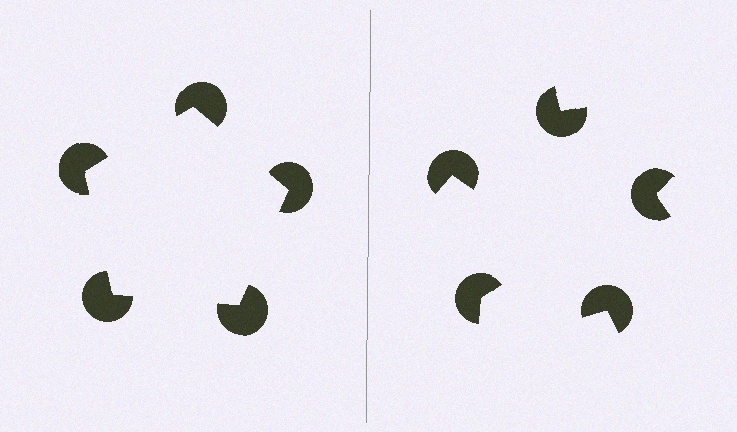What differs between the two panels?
The pac-man discs are positioned identically on both sides; only the wedge orientations differ. On the left they align to a pentagon; on the right they are misaligned.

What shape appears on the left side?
An illusory pentagon.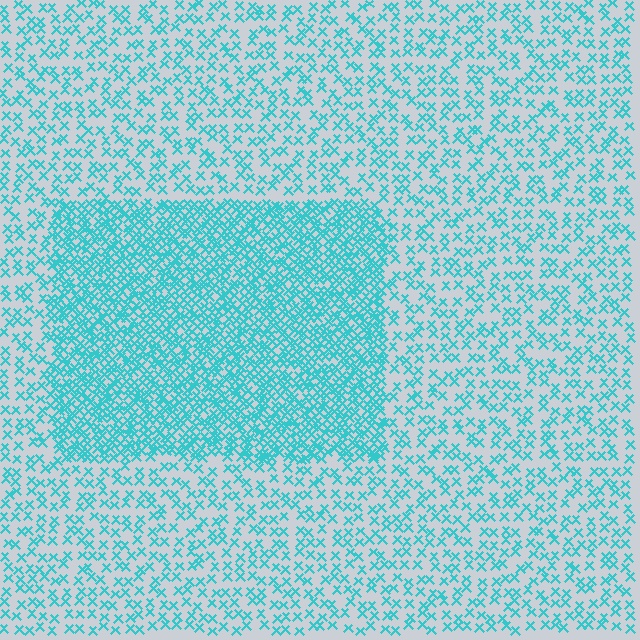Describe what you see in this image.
The image contains small cyan elements arranged at two different densities. A rectangle-shaped region is visible where the elements are more densely packed than the surrounding area.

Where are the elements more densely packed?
The elements are more densely packed inside the rectangle boundary.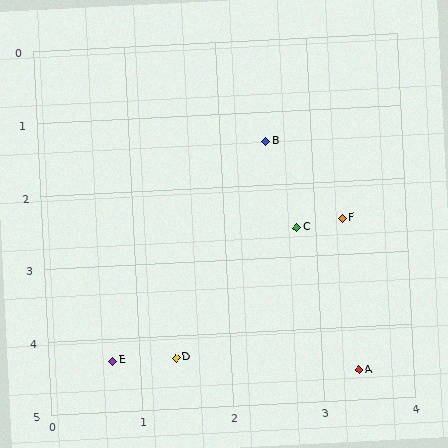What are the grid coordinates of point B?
Point B is at approximately (2.5, 1.4).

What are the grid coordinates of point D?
Point D is at approximately (1.4, 4.3).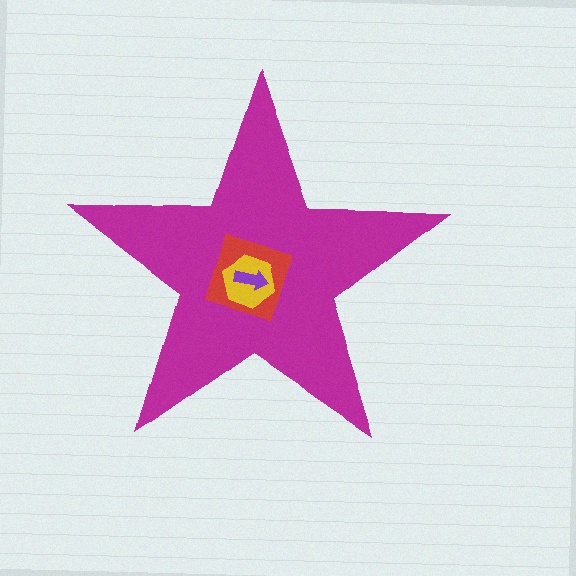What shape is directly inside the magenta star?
The red square.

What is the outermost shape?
The magenta star.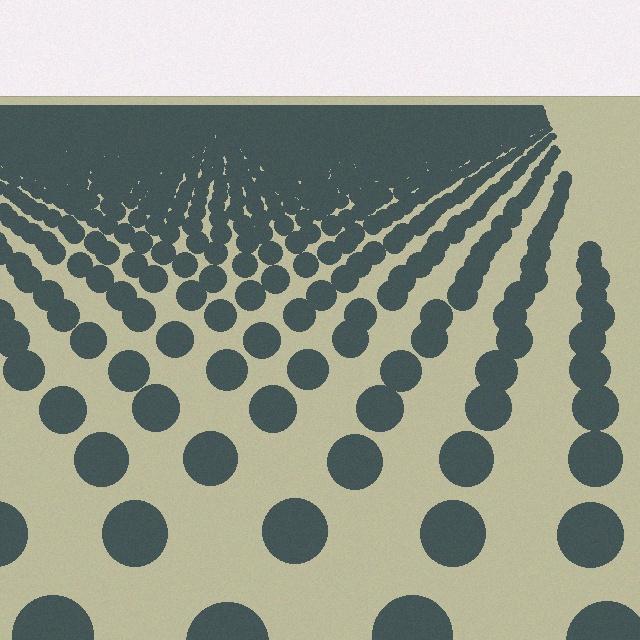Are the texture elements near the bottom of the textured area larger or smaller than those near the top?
Larger. Near the bottom, elements are closer to the viewer and appear at a bigger on-screen size.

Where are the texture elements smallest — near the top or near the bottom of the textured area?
Near the top.